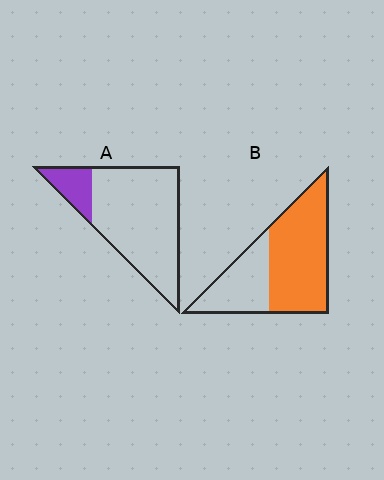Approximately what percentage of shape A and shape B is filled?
A is approximately 15% and B is approximately 65%.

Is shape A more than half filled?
No.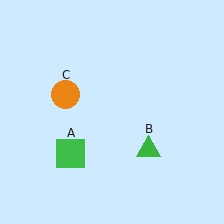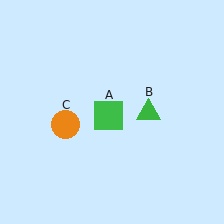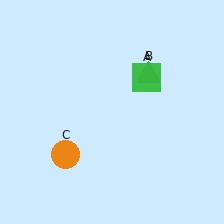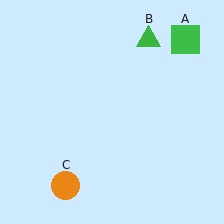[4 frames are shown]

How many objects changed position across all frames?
3 objects changed position: green square (object A), green triangle (object B), orange circle (object C).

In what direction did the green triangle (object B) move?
The green triangle (object B) moved up.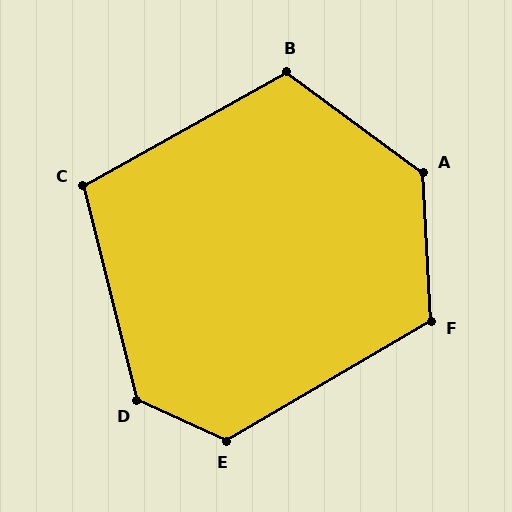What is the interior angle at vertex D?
Approximately 128 degrees (obtuse).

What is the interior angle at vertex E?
Approximately 125 degrees (obtuse).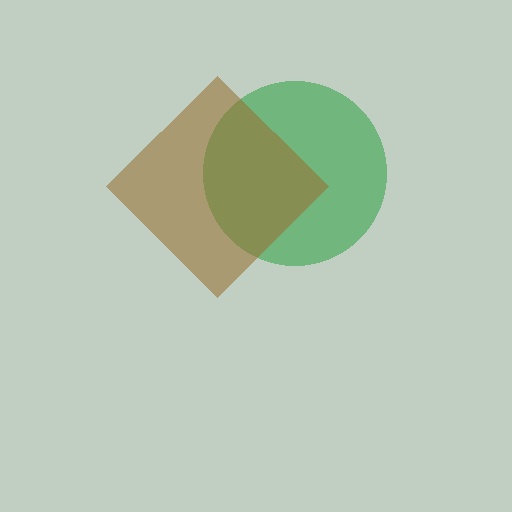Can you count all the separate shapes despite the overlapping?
Yes, there are 2 separate shapes.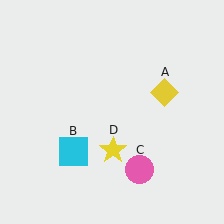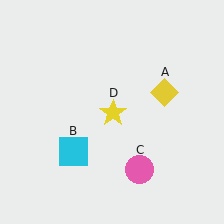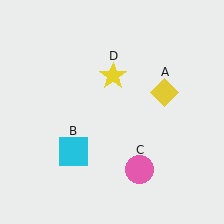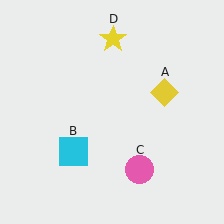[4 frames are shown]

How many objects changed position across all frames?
1 object changed position: yellow star (object D).